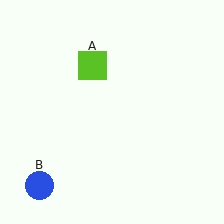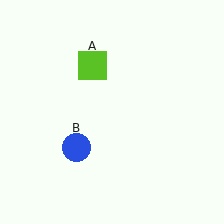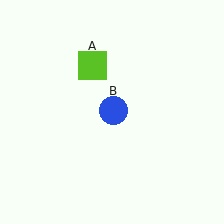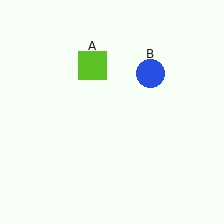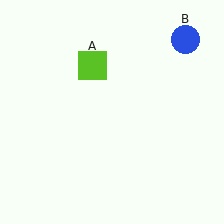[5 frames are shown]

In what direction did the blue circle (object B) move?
The blue circle (object B) moved up and to the right.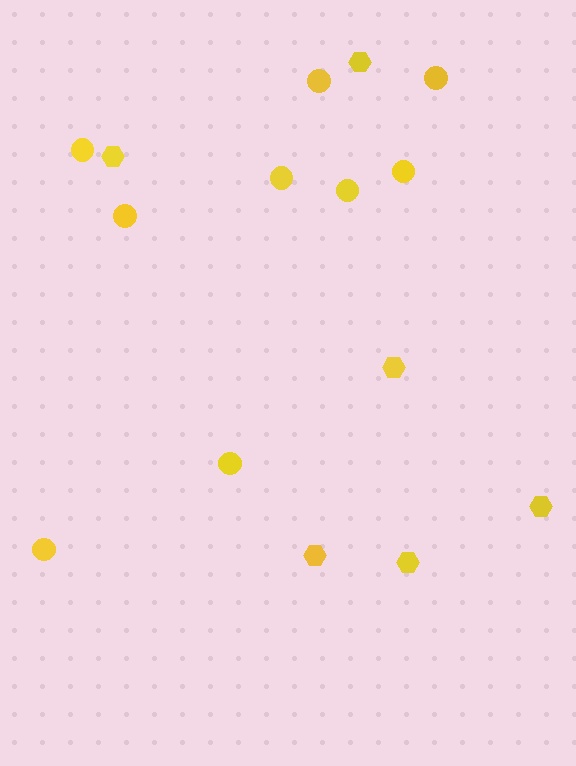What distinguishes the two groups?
There are 2 groups: one group of hexagons (6) and one group of circles (9).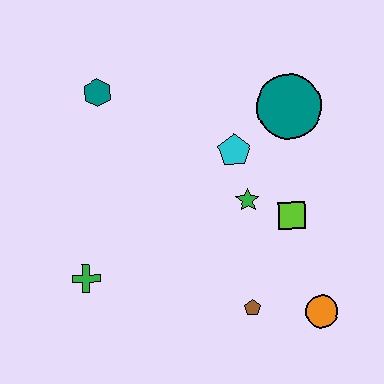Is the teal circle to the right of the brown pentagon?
Yes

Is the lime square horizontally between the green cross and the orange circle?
Yes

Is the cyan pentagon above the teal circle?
No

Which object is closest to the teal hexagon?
The cyan pentagon is closest to the teal hexagon.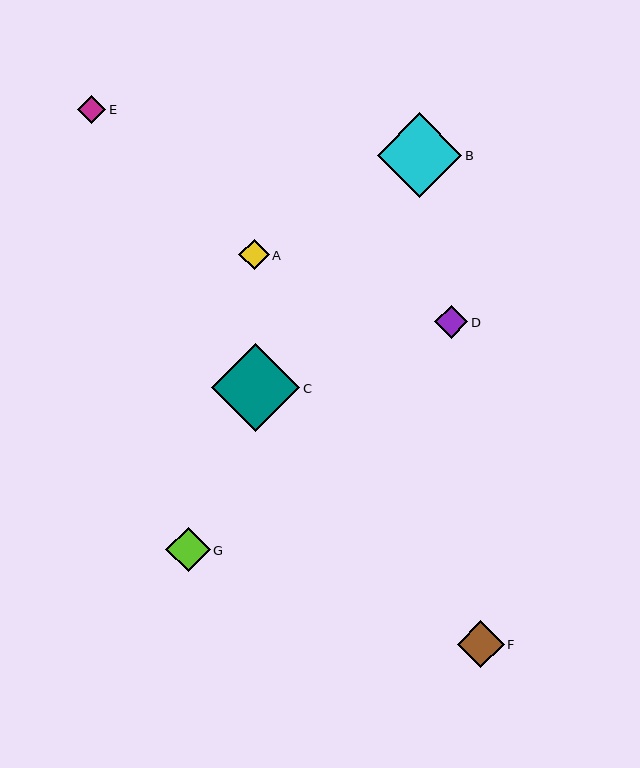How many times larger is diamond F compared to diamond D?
Diamond F is approximately 1.4 times the size of diamond D.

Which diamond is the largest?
Diamond C is the largest with a size of approximately 88 pixels.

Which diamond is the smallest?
Diamond E is the smallest with a size of approximately 28 pixels.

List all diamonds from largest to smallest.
From largest to smallest: C, B, F, G, D, A, E.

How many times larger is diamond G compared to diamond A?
Diamond G is approximately 1.5 times the size of diamond A.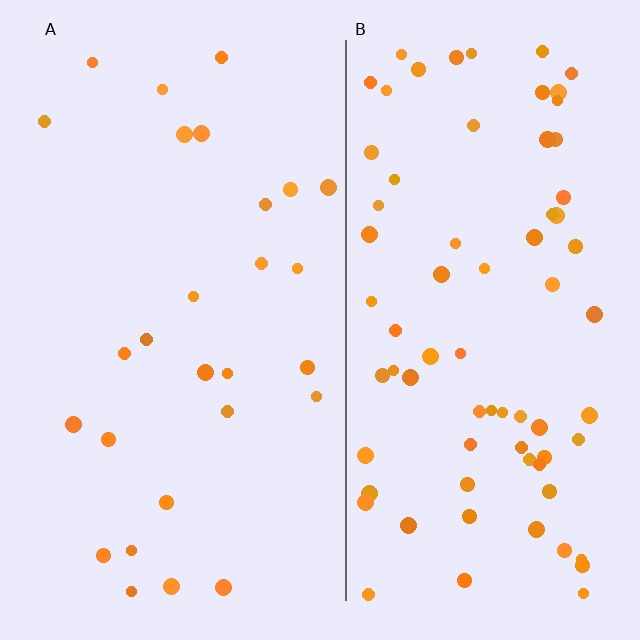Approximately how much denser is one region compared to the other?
Approximately 2.7× — region B over region A.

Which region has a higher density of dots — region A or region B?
B (the right).